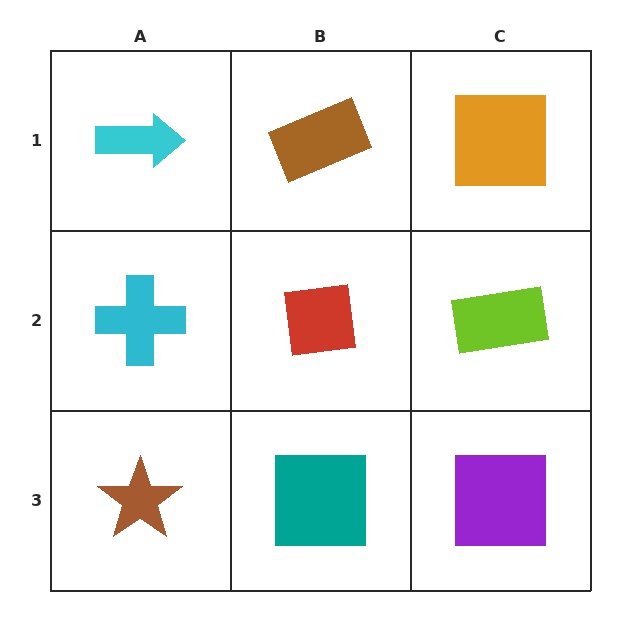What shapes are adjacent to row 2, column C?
An orange square (row 1, column C), a purple square (row 3, column C), a red square (row 2, column B).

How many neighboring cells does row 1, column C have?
2.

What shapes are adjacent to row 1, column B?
A red square (row 2, column B), a cyan arrow (row 1, column A), an orange square (row 1, column C).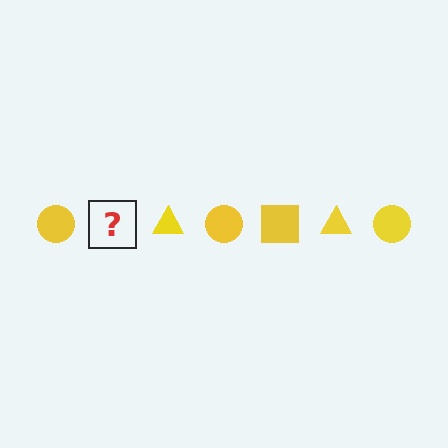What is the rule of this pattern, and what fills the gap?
The rule is that the pattern cycles through circle, square, triangle shapes in yellow. The gap should be filled with a yellow square.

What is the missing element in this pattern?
The missing element is a yellow square.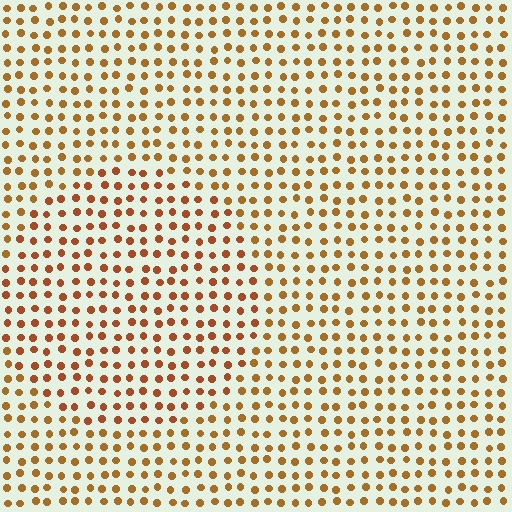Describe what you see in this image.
The image is filled with small brown elements in a uniform arrangement. A circle-shaped region is visible where the elements are tinted to a slightly different hue, forming a subtle color boundary.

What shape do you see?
I see a circle.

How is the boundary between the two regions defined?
The boundary is defined purely by a slight shift in hue (about 18 degrees). Spacing, size, and orientation are identical on both sides.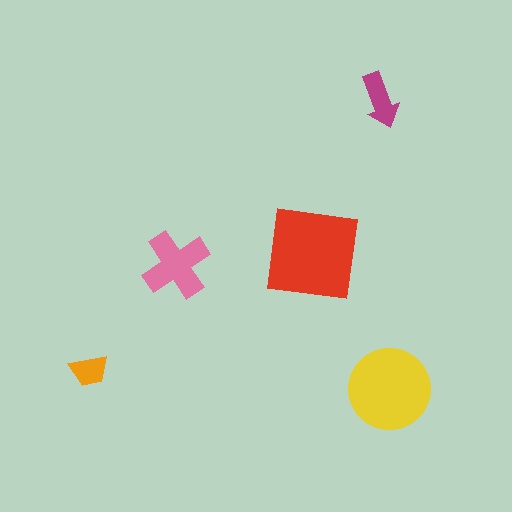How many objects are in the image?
There are 5 objects in the image.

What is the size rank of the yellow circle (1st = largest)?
2nd.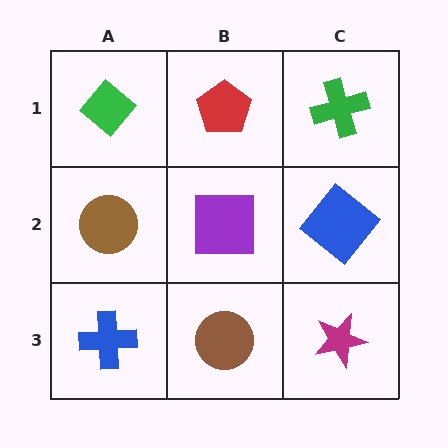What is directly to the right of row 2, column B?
A blue diamond.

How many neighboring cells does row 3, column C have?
2.